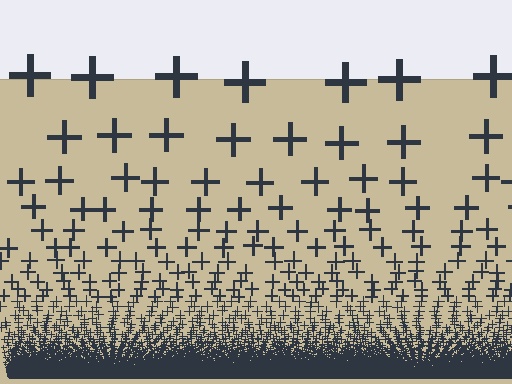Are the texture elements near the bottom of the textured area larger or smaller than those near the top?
Smaller. The gradient is inverted — elements near the bottom are smaller and denser.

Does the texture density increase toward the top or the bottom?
Density increases toward the bottom.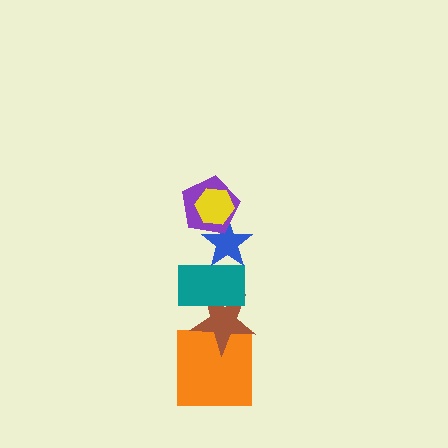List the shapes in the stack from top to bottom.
From top to bottom: the yellow hexagon, the purple pentagon, the blue star, the teal rectangle, the brown star, the orange square.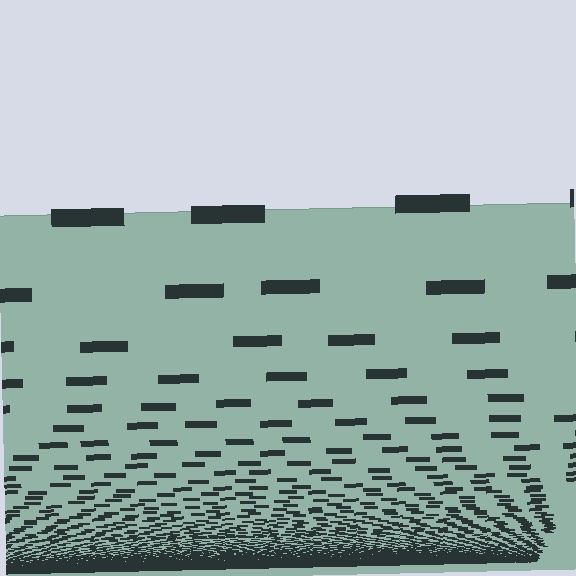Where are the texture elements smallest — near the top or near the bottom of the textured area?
Near the bottom.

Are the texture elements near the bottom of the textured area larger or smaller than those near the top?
Smaller. The gradient is inverted — elements near the bottom are smaller and denser.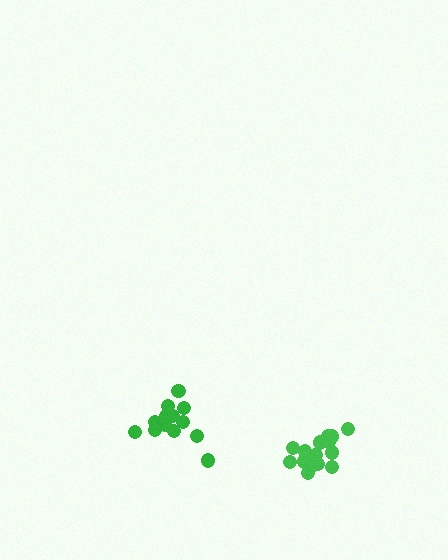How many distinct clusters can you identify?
There are 2 distinct clusters.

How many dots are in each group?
Group 1: 15 dots, Group 2: 13 dots (28 total).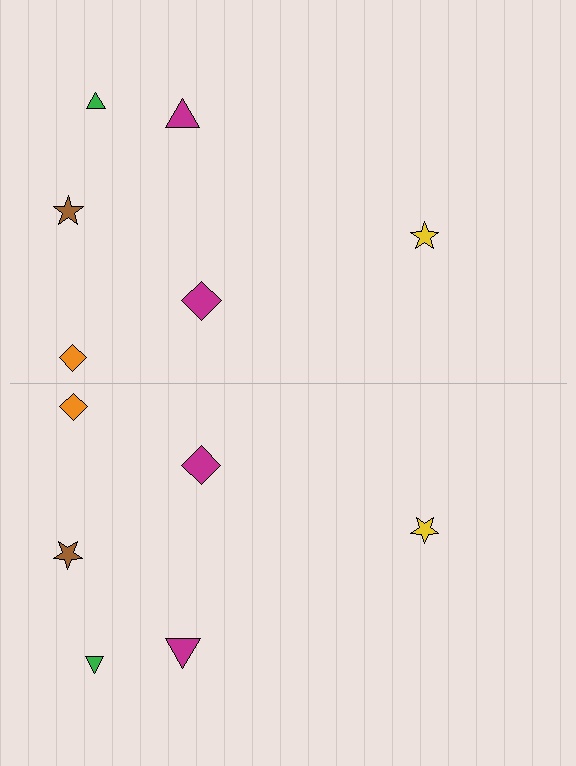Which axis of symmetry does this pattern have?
The pattern has a horizontal axis of symmetry running through the center of the image.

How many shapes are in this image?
There are 12 shapes in this image.